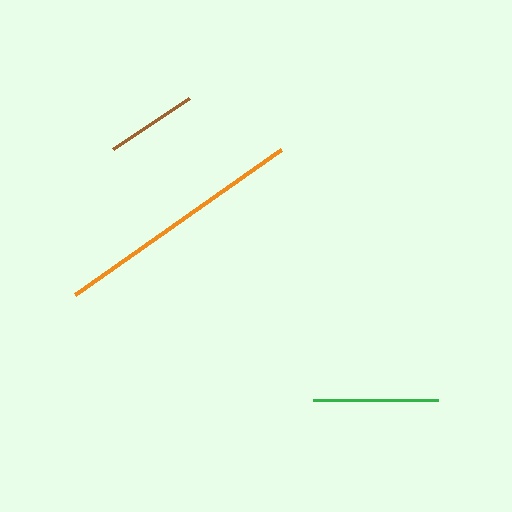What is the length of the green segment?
The green segment is approximately 125 pixels long.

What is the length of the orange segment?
The orange segment is approximately 252 pixels long.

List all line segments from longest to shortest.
From longest to shortest: orange, green, brown.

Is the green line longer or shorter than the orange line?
The orange line is longer than the green line.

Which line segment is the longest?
The orange line is the longest at approximately 252 pixels.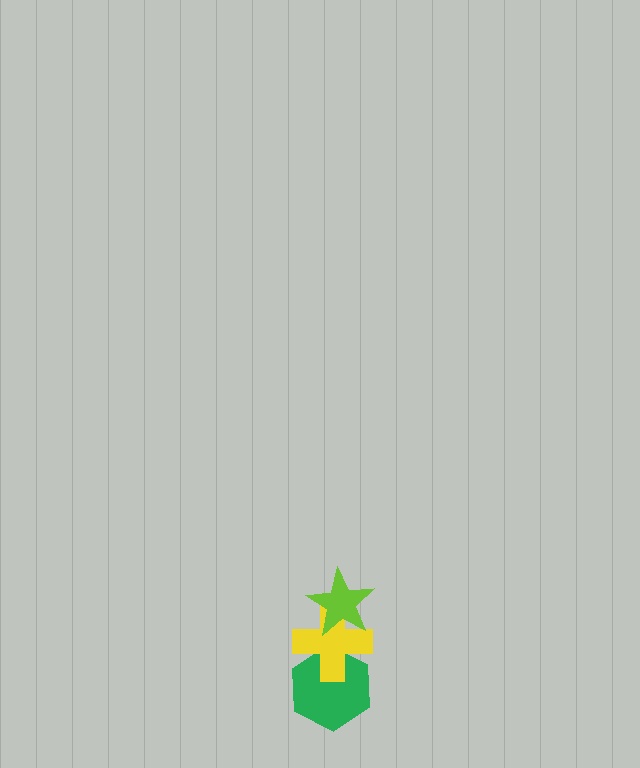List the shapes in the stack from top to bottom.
From top to bottom: the lime star, the yellow cross, the green hexagon.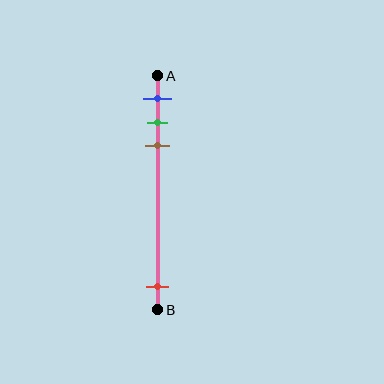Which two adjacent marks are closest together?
The green and brown marks are the closest adjacent pair.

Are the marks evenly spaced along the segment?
No, the marks are not evenly spaced.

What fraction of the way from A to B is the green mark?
The green mark is approximately 20% (0.2) of the way from A to B.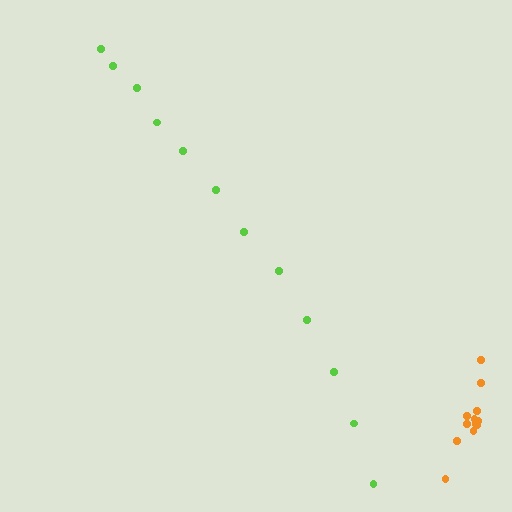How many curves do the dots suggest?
There are 2 distinct paths.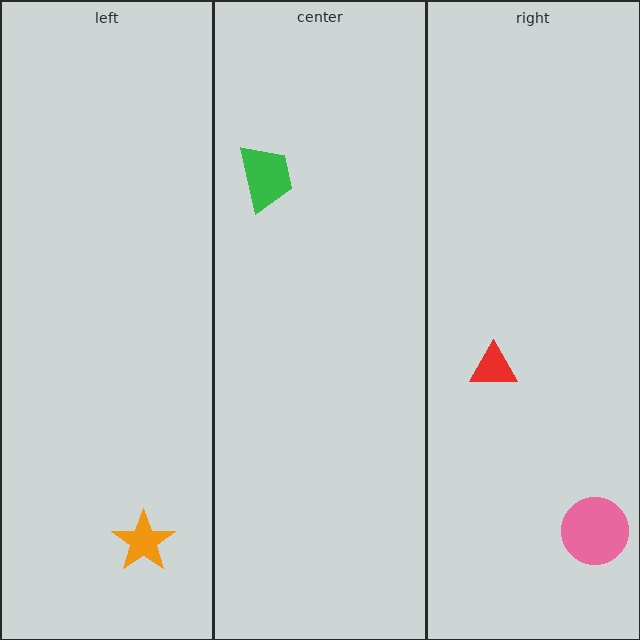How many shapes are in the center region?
1.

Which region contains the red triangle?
The right region.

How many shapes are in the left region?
1.